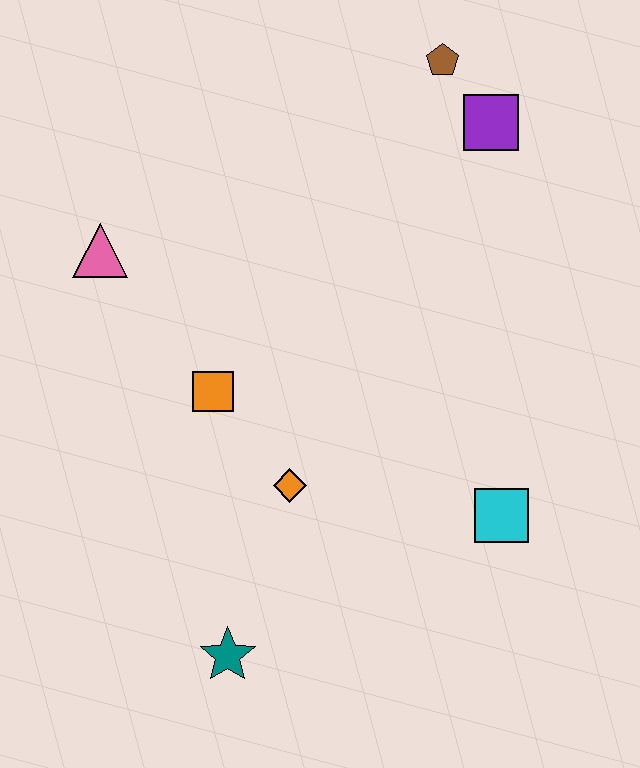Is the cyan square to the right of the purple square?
Yes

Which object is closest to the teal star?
The orange diamond is closest to the teal star.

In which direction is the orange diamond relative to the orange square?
The orange diamond is below the orange square.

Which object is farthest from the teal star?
The brown pentagon is farthest from the teal star.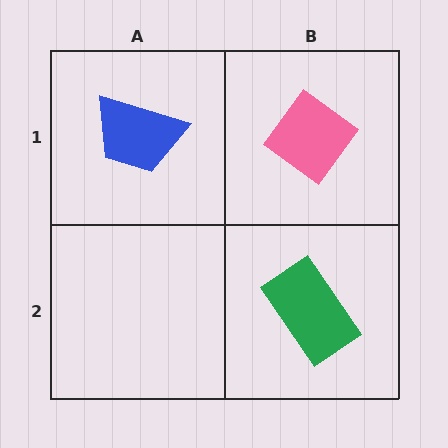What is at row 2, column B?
A green rectangle.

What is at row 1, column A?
A blue trapezoid.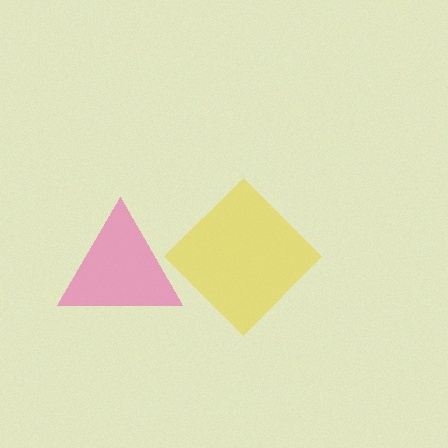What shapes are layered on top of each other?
The layered shapes are: a pink triangle, a yellow diamond.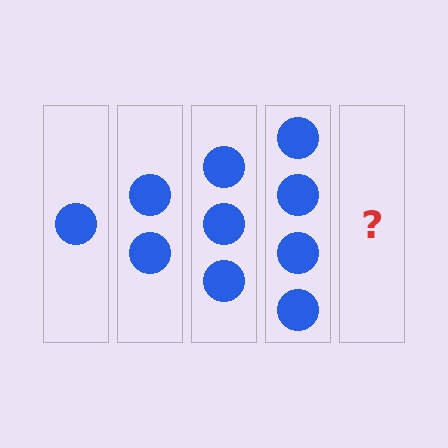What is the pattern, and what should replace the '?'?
The pattern is that each step adds one more circle. The '?' should be 5 circles.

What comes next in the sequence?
The next element should be 5 circles.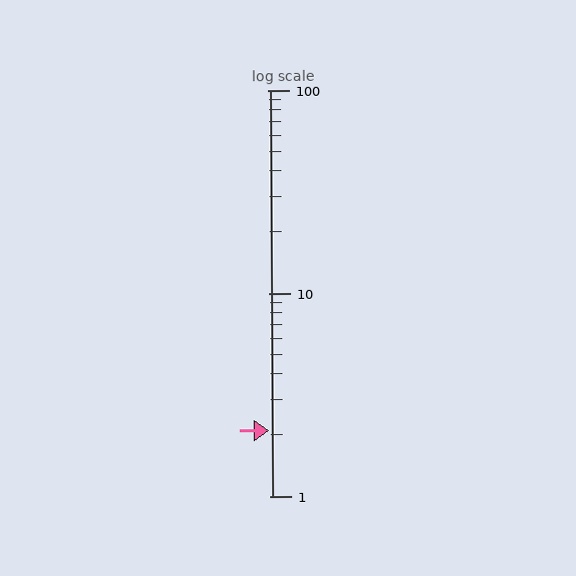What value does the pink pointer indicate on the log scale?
The pointer indicates approximately 2.1.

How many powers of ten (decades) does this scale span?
The scale spans 2 decades, from 1 to 100.